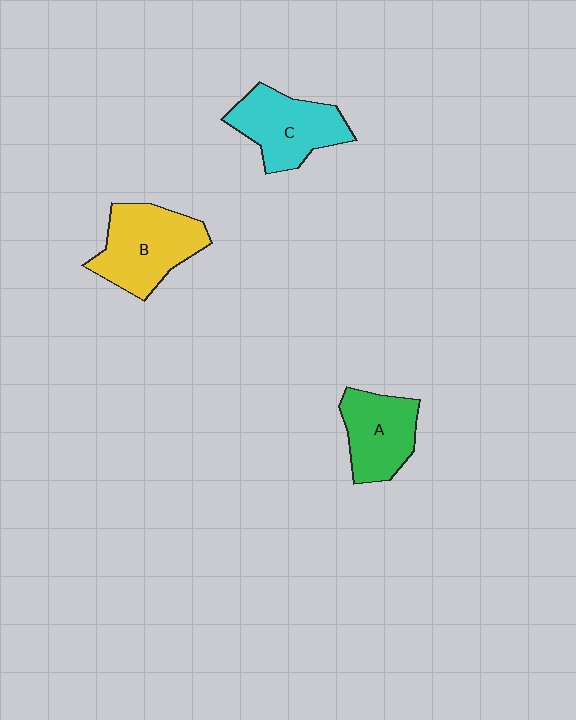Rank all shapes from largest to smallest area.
From largest to smallest: B (yellow), C (cyan), A (green).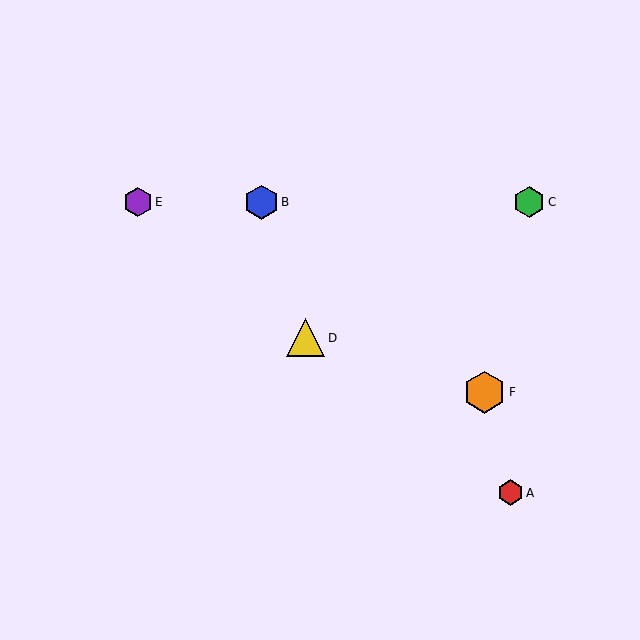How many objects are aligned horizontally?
3 objects (B, C, E) are aligned horizontally.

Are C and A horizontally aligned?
No, C is at y≈202 and A is at y≈493.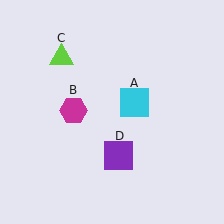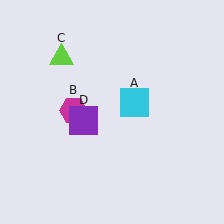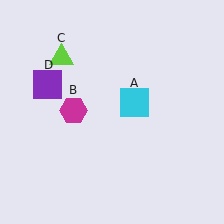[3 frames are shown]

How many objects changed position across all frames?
1 object changed position: purple square (object D).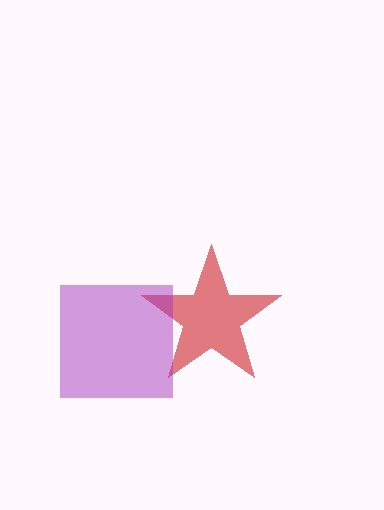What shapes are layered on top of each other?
The layered shapes are: a red star, a purple square.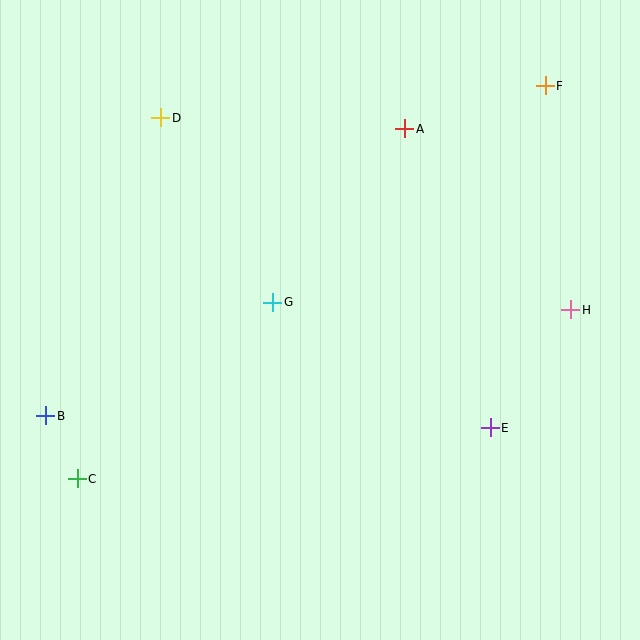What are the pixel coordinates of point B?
Point B is at (46, 416).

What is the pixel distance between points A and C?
The distance between A and C is 479 pixels.